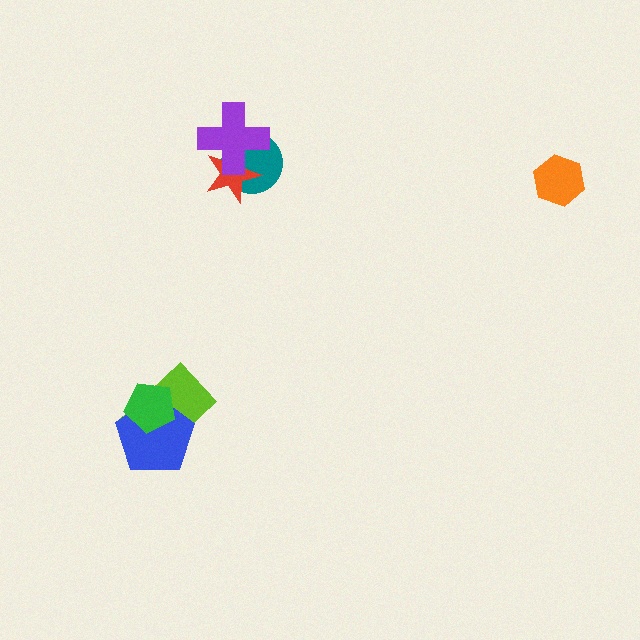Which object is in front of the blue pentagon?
The green pentagon is in front of the blue pentagon.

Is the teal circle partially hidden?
Yes, it is partially covered by another shape.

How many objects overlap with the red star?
2 objects overlap with the red star.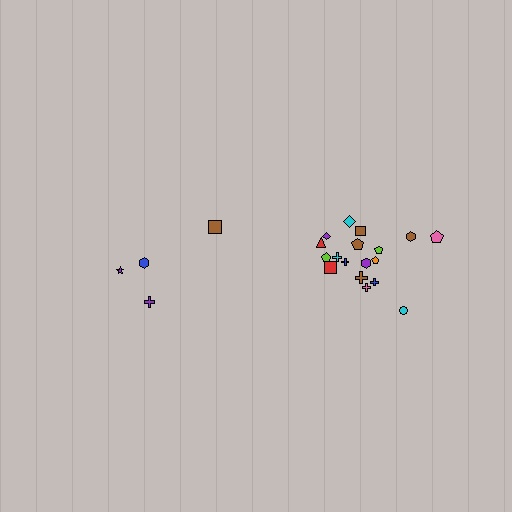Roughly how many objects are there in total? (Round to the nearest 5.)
Roughly 20 objects in total.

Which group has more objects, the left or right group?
The right group.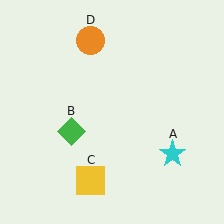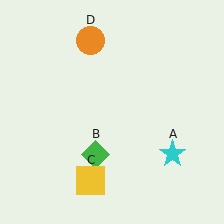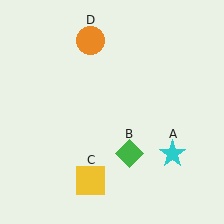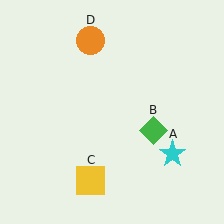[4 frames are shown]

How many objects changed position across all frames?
1 object changed position: green diamond (object B).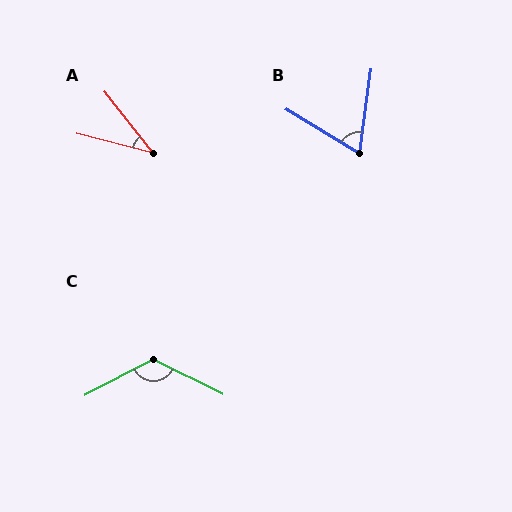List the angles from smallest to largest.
A (37°), B (66°), C (126°).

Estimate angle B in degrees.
Approximately 66 degrees.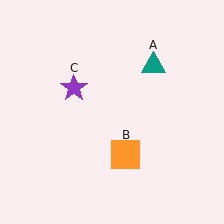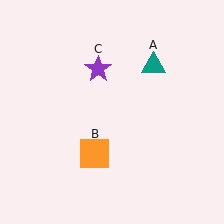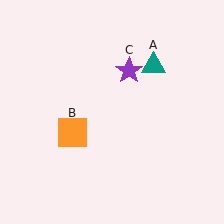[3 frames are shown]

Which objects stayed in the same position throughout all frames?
Teal triangle (object A) remained stationary.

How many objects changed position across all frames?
2 objects changed position: orange square (object B), purple star (object C).